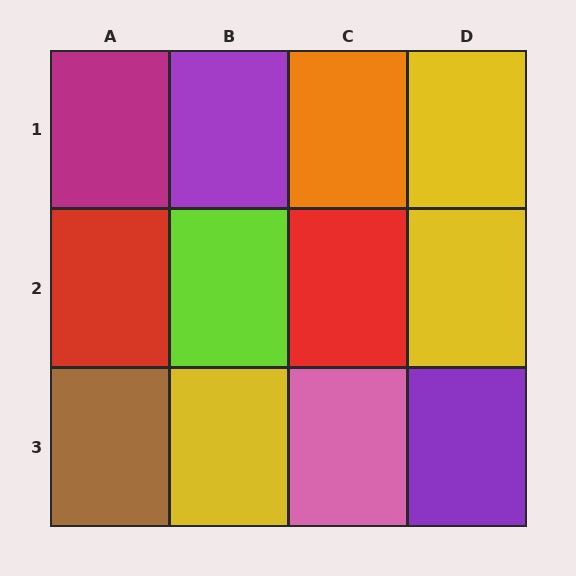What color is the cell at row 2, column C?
Red.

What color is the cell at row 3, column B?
Yellow.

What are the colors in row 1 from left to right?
Magenta, purple, orange, yellow.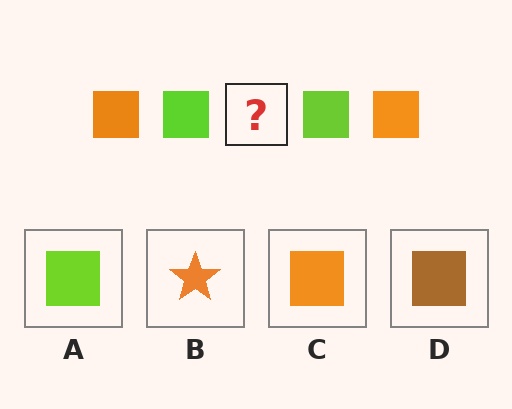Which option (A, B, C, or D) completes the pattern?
C.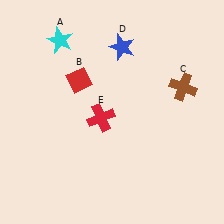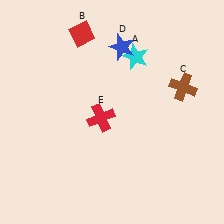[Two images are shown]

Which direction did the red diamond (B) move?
The red diamond (B) moved up.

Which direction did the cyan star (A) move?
The cyan star (A) moved right.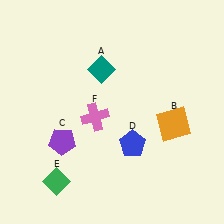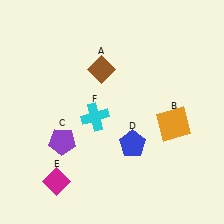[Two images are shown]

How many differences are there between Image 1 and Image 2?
There are 3 differences between the two images.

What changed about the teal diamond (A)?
In Image 1, A is teal. In Image 2, it changed to brown.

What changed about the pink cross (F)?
In Image 1, F is pink. In Image 2, it changed to cyan.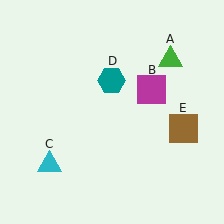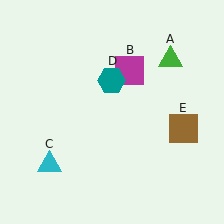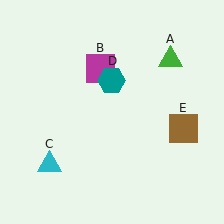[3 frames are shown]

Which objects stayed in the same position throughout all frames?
Green triangle (object A) and cyan triangle (object C) and teal hexagon (object D) and brown square (object E) remained stationary.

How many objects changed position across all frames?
1 object changed position: magenta square (object B).